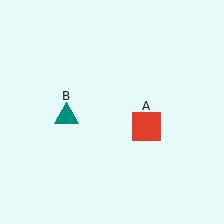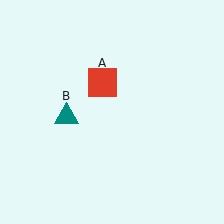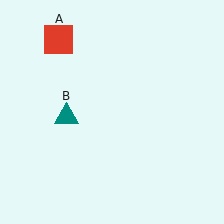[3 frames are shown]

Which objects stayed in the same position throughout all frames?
Teal triangle (object B) remained stationary.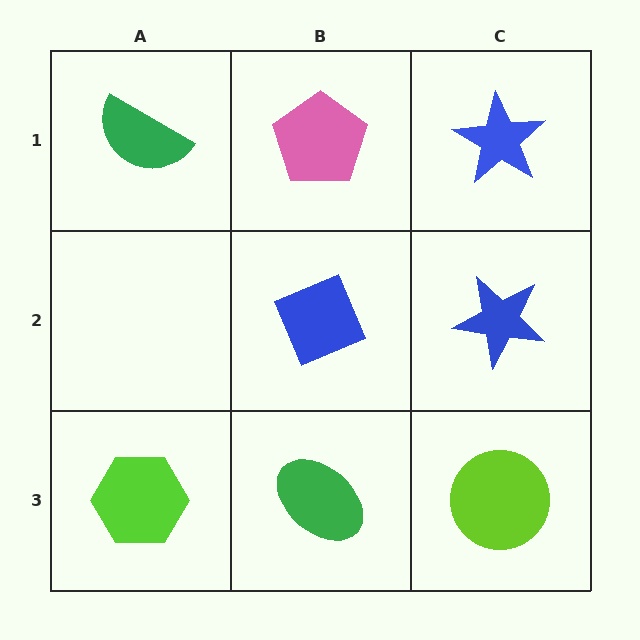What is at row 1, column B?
A pink pentagon.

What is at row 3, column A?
A lime hexagon.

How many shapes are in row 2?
2 shapes.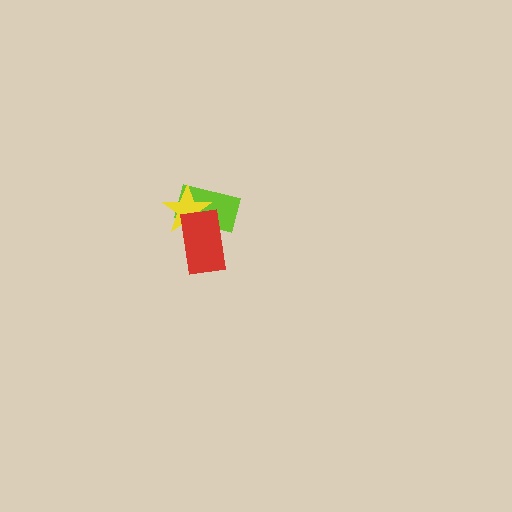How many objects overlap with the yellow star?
2 objects overlap with the yellow star.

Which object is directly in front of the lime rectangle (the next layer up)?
The yellow star is directly in front of the lime rectangle.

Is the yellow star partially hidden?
Yes, it is partially covered by another shape.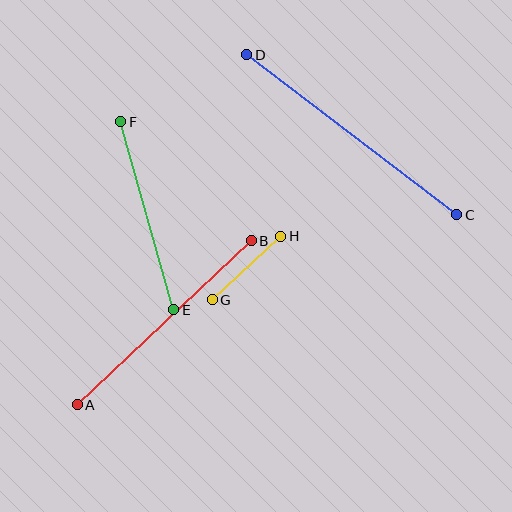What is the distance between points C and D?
The distance is approximately 264 pixels.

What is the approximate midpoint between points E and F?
The midpoint is at approximately (147, 216) pixels.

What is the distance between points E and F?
The distance is approximately 195 pixels.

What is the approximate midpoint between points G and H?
The midpoint is at approximately (246, 268) pixels.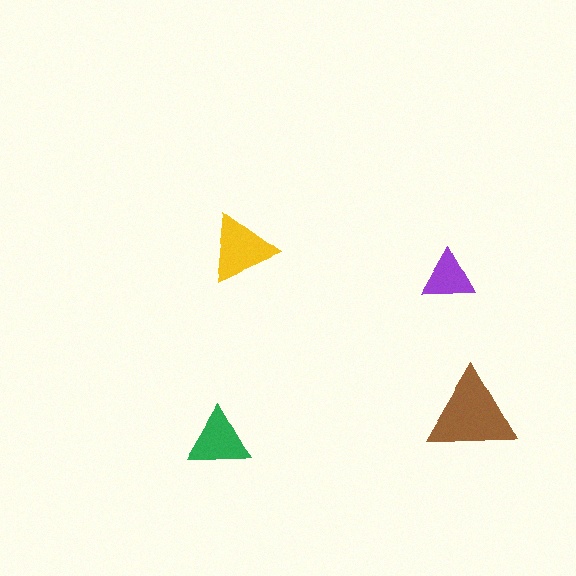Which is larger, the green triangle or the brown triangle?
The brown one.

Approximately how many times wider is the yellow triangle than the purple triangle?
About 1.5 times wider.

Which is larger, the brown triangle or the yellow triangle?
The brown one.